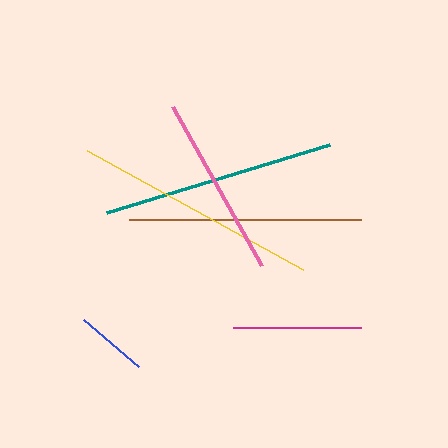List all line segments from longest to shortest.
From longest to shortest: yellow, teal, brown, pink, magenta, blue.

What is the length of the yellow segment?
The yellow segment is approximately 247 pixels long.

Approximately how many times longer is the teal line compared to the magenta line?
The teal line is approximately 1.8 times the length of the magenta line.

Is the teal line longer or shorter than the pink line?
The teal line is longer than the pink line.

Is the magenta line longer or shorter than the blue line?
The magenta line is longer than the blue line.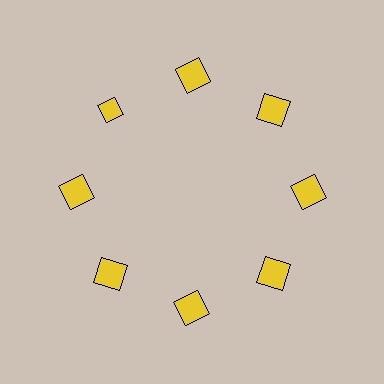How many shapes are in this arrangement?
There are 8 shapes arranged in a ring pattern.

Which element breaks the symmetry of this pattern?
The yellow diamond at roughly the 10 o'clock position breaks the symmetry. All other shapes are yellow squares.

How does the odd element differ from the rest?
It has a different shape: diamond instead of square.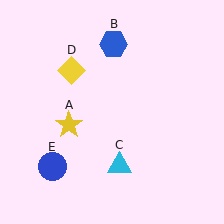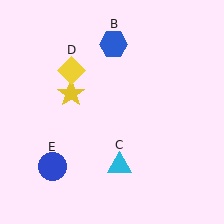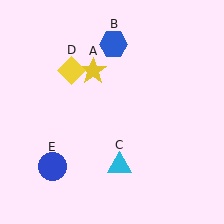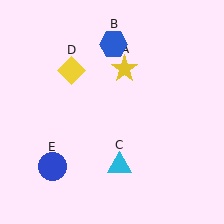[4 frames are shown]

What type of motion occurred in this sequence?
The yellow star (object A) rotated clockwise around the center of the scene.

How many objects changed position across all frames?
1 object changed position: yellow star (object A).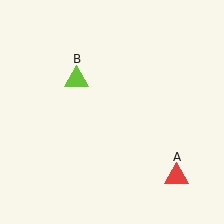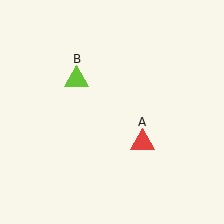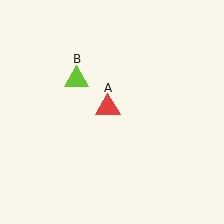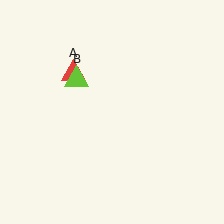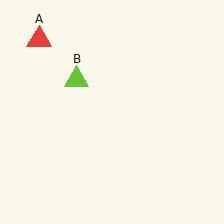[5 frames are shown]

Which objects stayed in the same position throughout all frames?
Lime triangle (object B) remained stationary.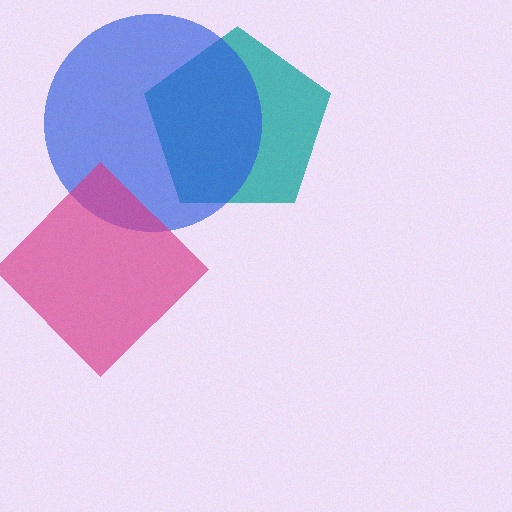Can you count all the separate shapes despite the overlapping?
Yes, there are 3 separate shapes.